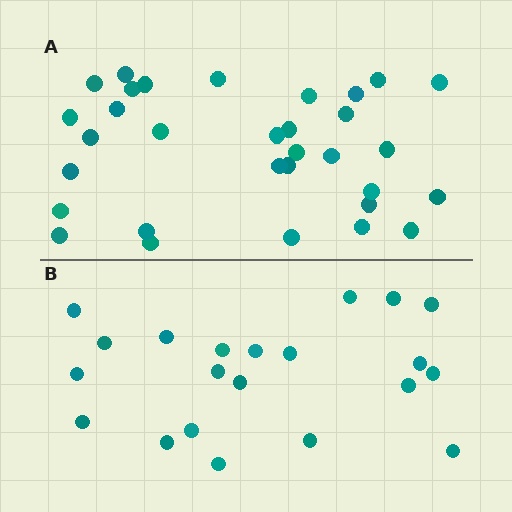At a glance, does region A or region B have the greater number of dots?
Region A (the top region) has more dots.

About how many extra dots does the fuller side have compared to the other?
Region A has roughly 12 or so more dots than region B.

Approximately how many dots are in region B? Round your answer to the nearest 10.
About 20 dots. (The exact count is 21, which rounds to 20.)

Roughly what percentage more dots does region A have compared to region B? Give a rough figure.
About 50% more.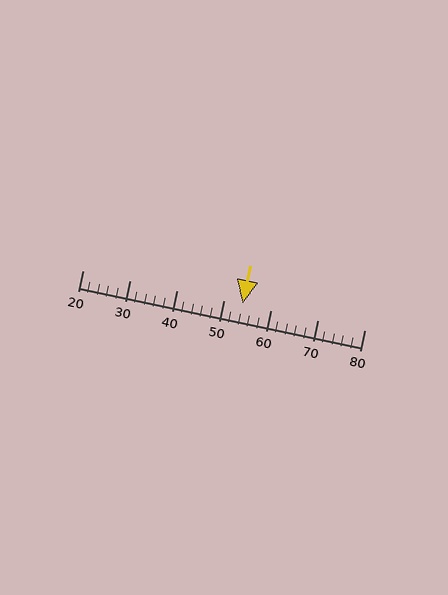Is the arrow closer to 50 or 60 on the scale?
The arrow is closer to 50.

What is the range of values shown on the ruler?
The ruler shows values from 20 to 80.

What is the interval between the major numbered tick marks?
The major tick marks are spaced 10 units apart.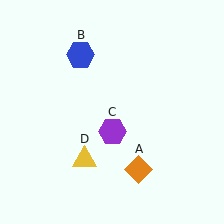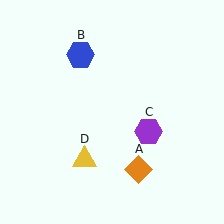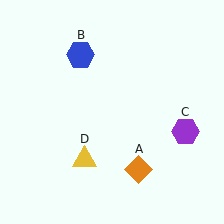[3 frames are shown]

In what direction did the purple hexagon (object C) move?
The purple hexagon (object C) moved right.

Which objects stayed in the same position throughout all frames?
Orange diamond (object A) and blue hexagon (object B) and yellow triangle (object D) remained stationary.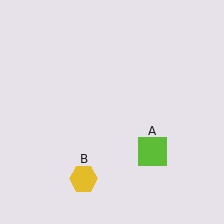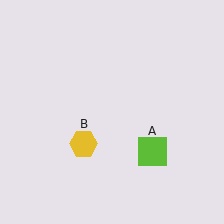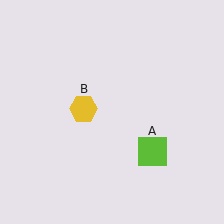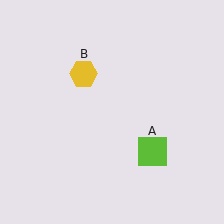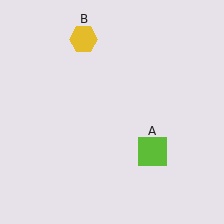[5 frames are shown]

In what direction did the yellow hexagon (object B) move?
The yellow hexagon (object B) moved up.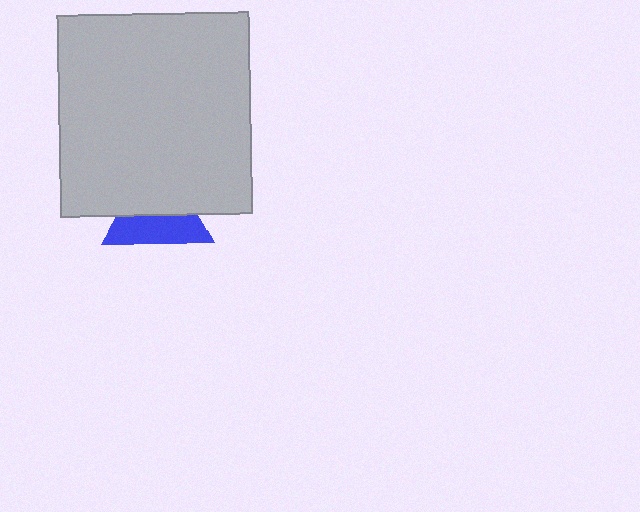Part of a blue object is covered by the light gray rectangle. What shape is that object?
It is a triangle.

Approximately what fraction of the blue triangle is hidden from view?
Roughly 52% of the blue triangle is hidden behind the light gray rectangle.